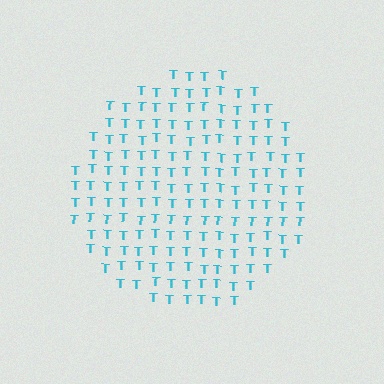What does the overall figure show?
The overall figure shows a circle.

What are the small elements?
The small elements are letter T's.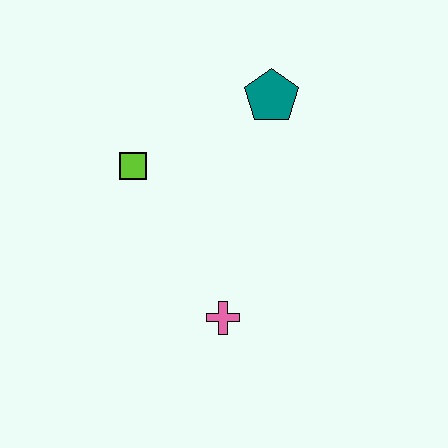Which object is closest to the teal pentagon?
The lime square is closest to the teal pentagon.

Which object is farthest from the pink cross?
The teal pentagon is farthest from the pink cross.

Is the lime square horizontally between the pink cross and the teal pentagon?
No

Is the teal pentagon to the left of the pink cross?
No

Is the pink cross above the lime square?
No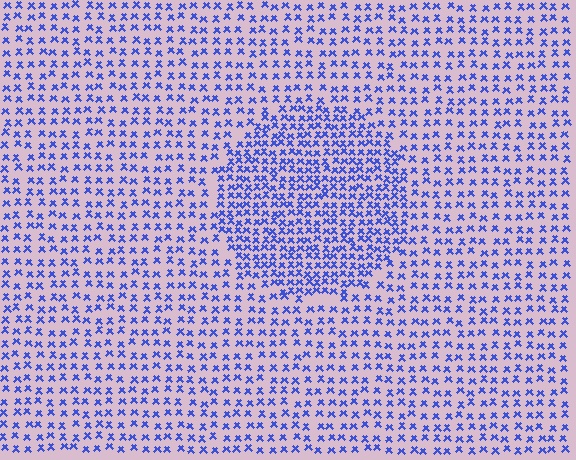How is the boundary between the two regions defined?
The boundary is defined by a change in element density (approximately 1.8x ratio). All elements are the same color, size, and shape.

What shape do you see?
I see a circle.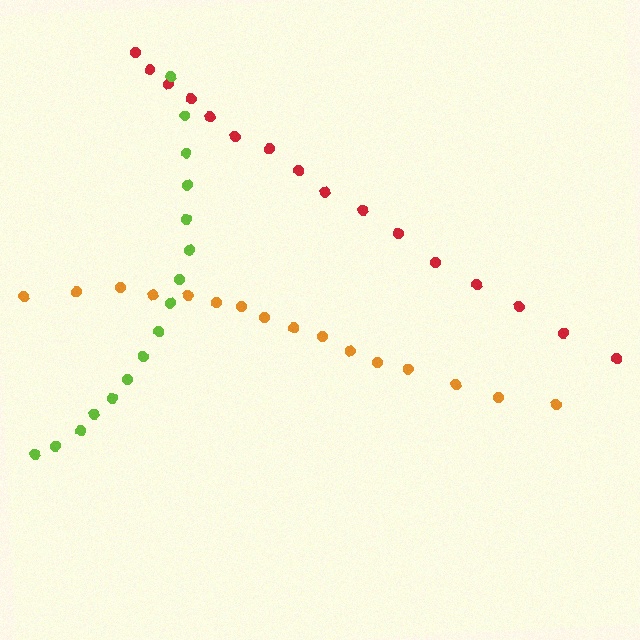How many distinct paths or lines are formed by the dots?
There are 3 distinct paths.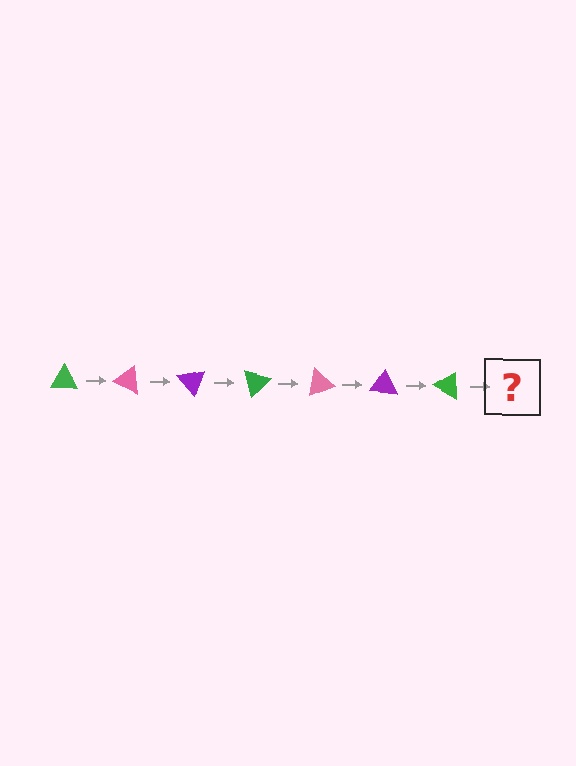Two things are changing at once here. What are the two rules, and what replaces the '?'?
The two rules are that it rotates 25 degrees each step and the color cycles through green, pink, and purple. The '?' should be a pink triangle, rotated 175 degrees from the start.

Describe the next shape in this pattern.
It should be a pink triangle, rotated 175 degrees from the start.